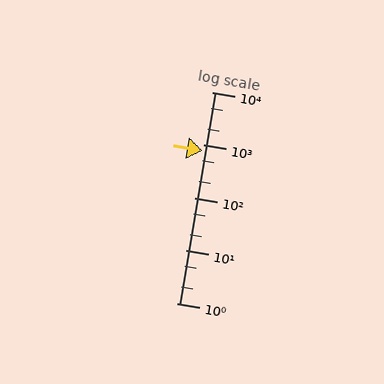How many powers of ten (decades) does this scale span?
The scale spans 4 decades, from 1 to 10000.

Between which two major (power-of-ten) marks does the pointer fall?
The pointer is between 100 and 1000.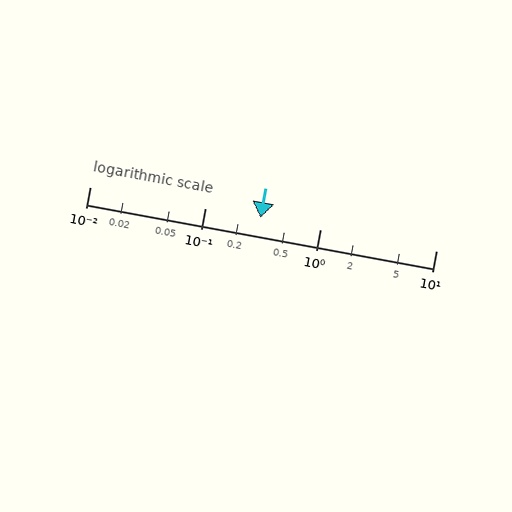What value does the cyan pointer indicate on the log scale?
The pointer indicates approximately 0.3.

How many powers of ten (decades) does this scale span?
The scale spans 3 decades, from 0.01 to 10.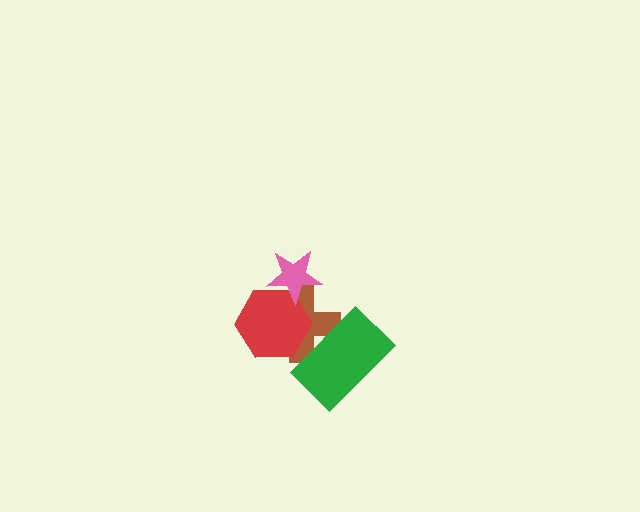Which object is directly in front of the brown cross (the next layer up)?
The red hexagon is directly in front of the brown cross.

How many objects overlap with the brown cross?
3 objects overlap with the brown cross.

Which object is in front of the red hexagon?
The pink star is in front of the red hexagon.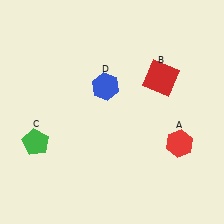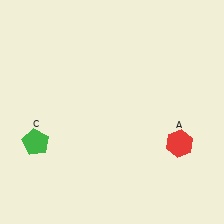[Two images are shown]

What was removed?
The red square (B), the blue hexagon (D) were removed in Image 2.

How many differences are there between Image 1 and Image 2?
There are 2 differences between the two images.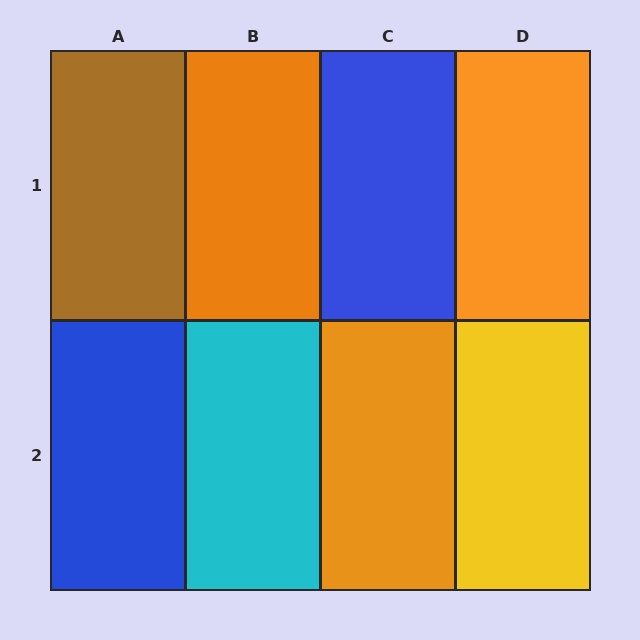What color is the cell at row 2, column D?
Yellow.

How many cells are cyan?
1 cell is cyan.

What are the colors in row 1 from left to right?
Brown, orange, blue, orange.